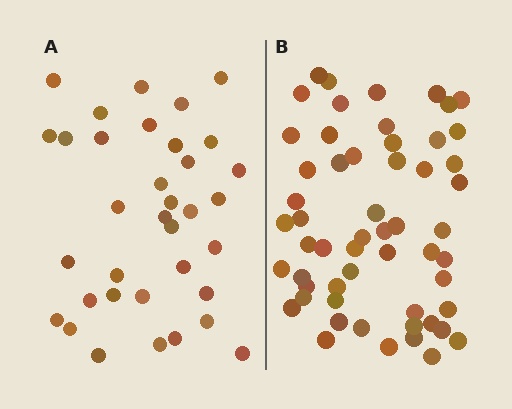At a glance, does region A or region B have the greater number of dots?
Region B (the right region) has more dots.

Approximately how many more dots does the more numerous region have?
Region B has approximately 20 more dots than region A.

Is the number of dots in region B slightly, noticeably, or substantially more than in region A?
Region B has substantially more. The ratio is roughly 1.6 to 1.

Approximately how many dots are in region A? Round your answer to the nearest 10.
About 40 dots. (The exact count is 35, which rounds to 40.)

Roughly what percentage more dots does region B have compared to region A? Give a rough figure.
About 60% more.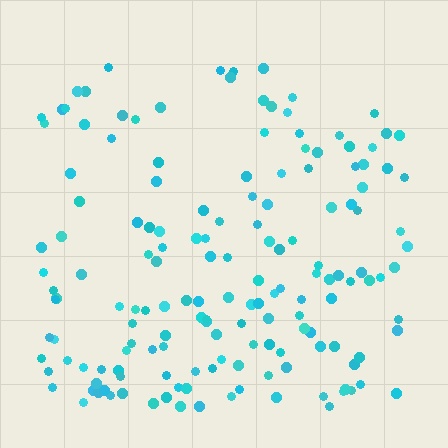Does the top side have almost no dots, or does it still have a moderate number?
Still a moderate number, just noticeably fewer than the bottom.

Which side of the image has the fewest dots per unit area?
The top.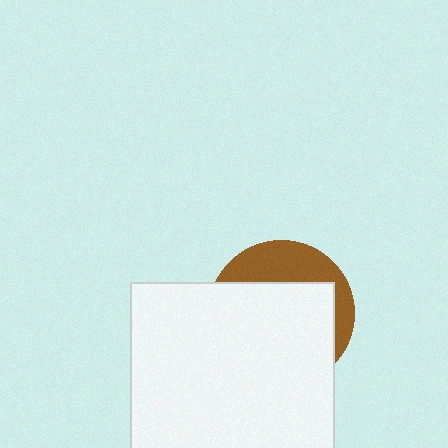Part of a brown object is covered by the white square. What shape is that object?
It is a circle.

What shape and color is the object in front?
The object in front is a white square.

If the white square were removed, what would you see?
You would see the complete brown circle.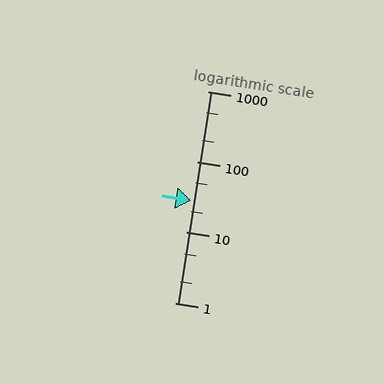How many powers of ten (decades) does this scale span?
The scale spans 3 decades, from 1 to 1000.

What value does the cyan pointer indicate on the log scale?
The pointer indicates approximately 28.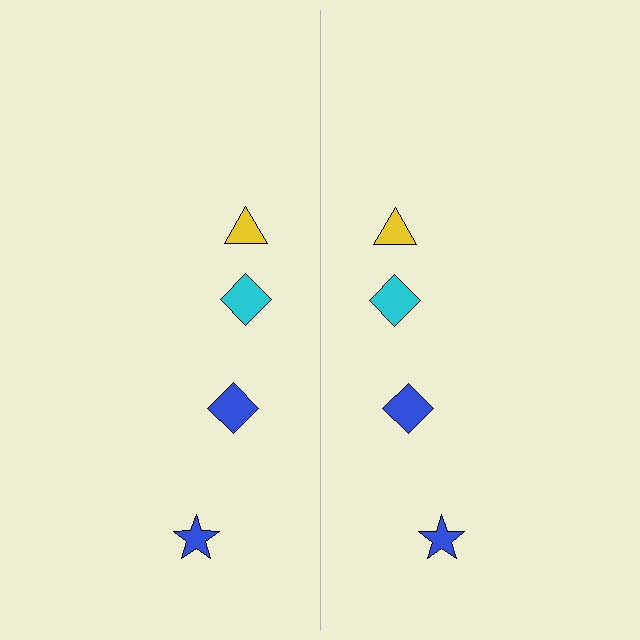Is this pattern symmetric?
Yes, this pattern has bilateral (reflection) symmetry.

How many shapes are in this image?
There are 8 shapes in this image.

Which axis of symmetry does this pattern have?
The pattern has a vertical axis of symmetry running through the center of the image.